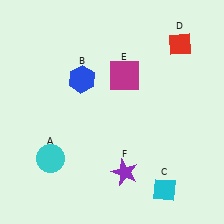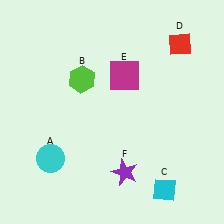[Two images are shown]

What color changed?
The hexagon (B) changed from blue in Image 1 to lime in Image 2.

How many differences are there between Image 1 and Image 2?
There is 1 difference between the two images.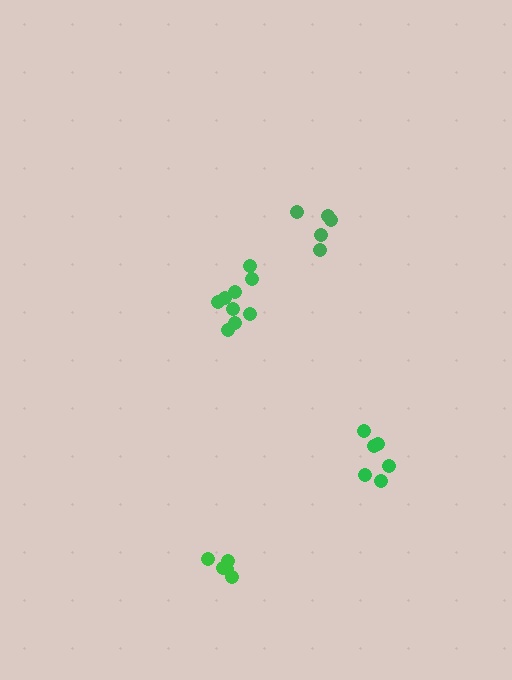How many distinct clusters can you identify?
There are 4 distinct clusters.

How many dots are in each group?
Group 1: 5 dots, Group 2: 5 dots, Group 3: 9 dots, Group 4: 6 dots (25 total).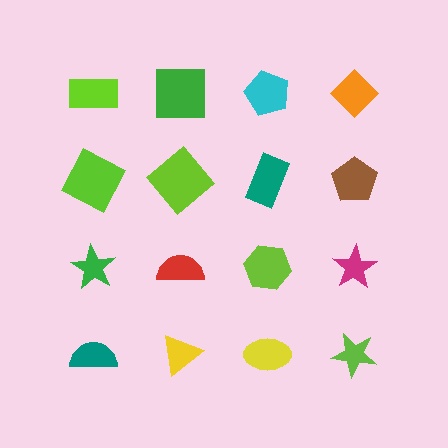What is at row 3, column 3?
A lime hexagon.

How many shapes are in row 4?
4 shapes.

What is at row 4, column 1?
A teal semicircle.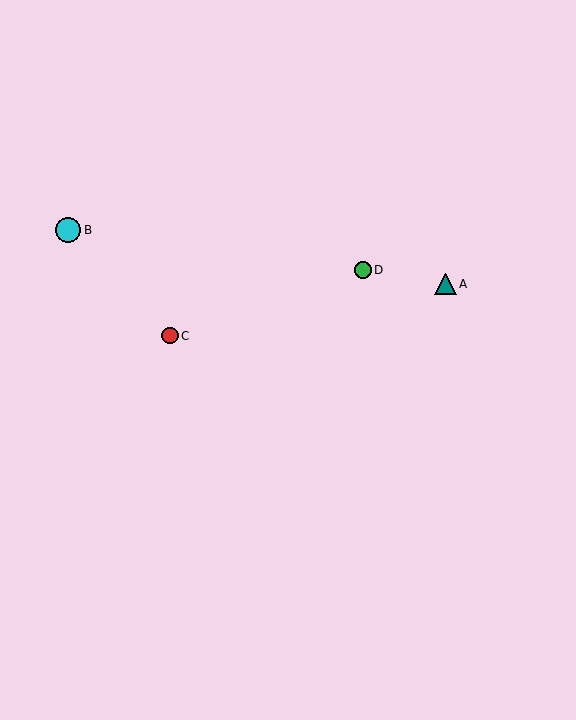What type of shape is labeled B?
Shape B is a cyan circle.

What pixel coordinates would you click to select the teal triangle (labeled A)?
Click at (445, 284) to select the teal triangle A.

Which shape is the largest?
The cyan circle (labeled B) is the largest.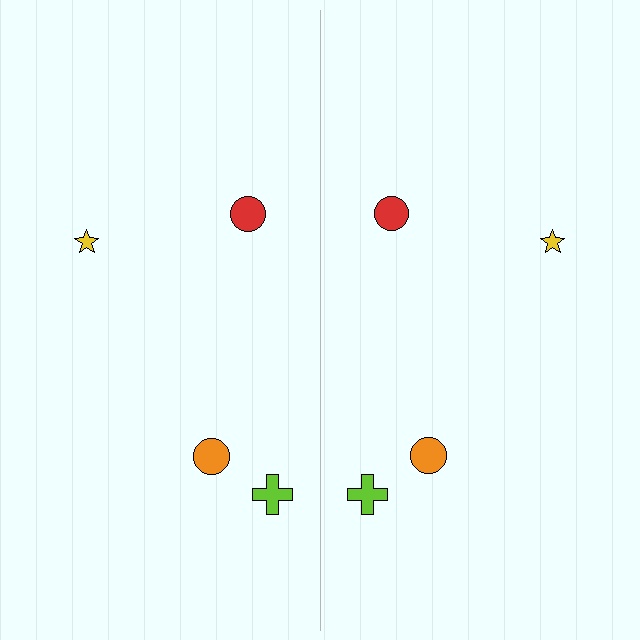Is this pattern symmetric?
Yes, this pattern has bilateral (reflection) symmetry.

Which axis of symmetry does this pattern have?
The pattern has a vertical axis of symmetry running through the center of the image.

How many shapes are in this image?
There are 8 shapes in this image.